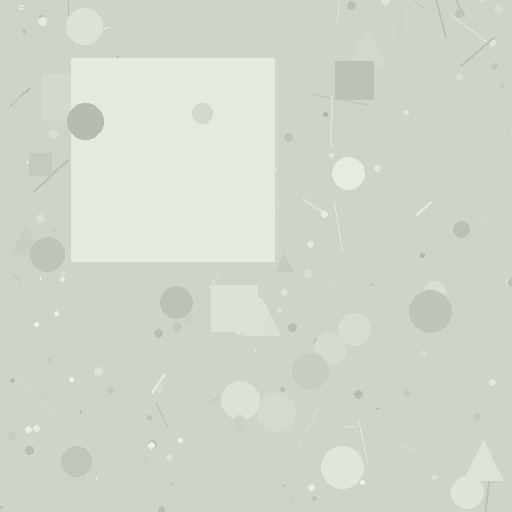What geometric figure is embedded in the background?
A square is embedded in the background.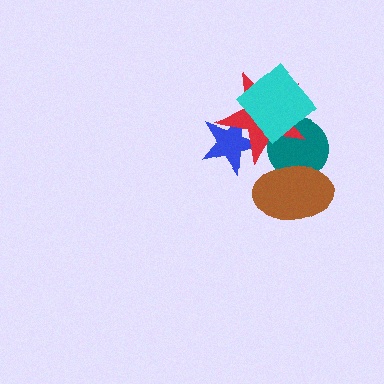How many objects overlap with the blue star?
1 object overlaps with the blue star.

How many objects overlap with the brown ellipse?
1 object overlaps with the brown ellipse.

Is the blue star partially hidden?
Yes, it is partially covered by another shape.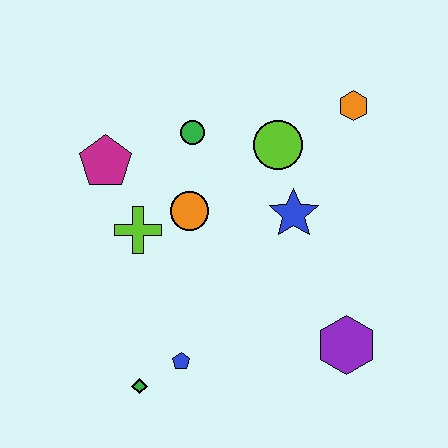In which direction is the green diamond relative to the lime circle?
The green diamond is below the lime circle.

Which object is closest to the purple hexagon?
The blue star is closest to the purple hexagon.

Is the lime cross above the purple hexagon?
Yes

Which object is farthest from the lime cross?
The orange hexagon is farthest from the lime cross.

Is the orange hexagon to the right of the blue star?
Yes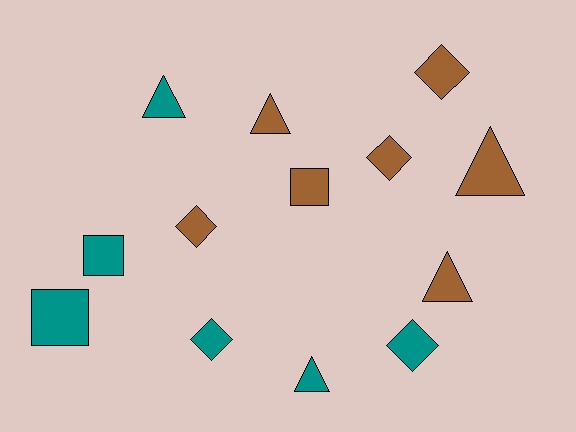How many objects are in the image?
There are 13 objects.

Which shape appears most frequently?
Triangle, with 5 objects.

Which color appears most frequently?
Brown, with 7 objects.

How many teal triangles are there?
There are 2 teal triangles.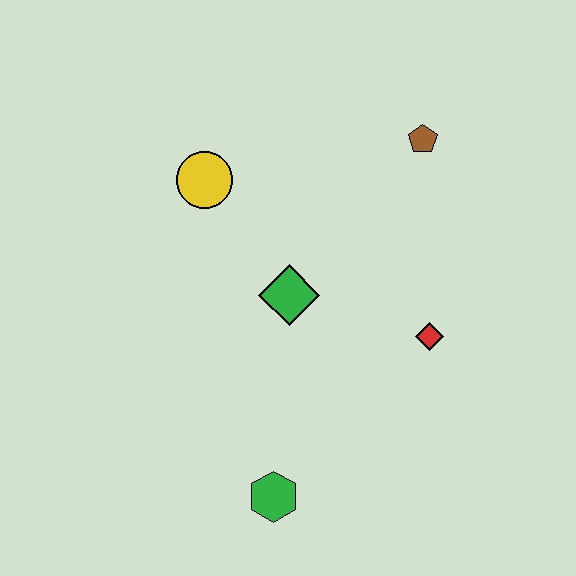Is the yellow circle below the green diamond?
No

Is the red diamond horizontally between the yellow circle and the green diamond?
No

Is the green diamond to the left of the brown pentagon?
Yes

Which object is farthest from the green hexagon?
The brown pentagon is farthest from the green hexagon.